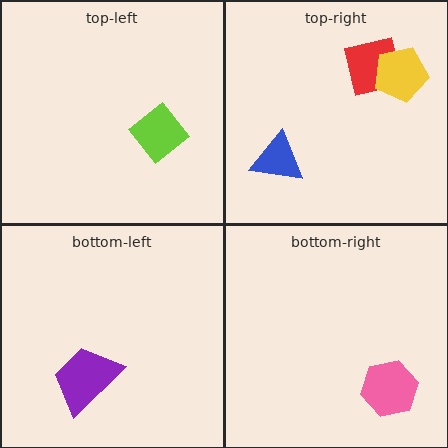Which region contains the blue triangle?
The top-right region.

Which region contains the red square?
The top-right region.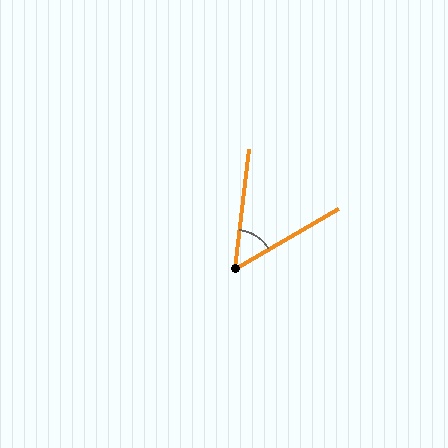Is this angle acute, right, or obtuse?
It is acute.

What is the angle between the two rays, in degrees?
Approximately 53 degrees.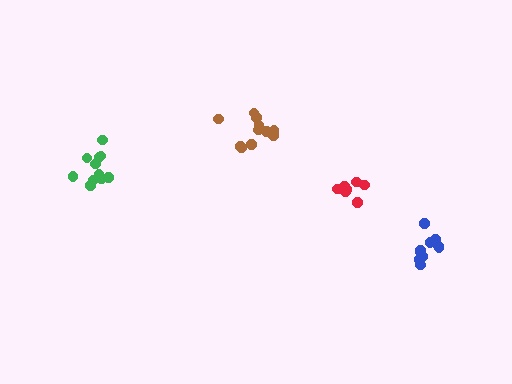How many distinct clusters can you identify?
There are 4 distinct clusters.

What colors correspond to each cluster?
The clusters are colored: red, brown, green, blue.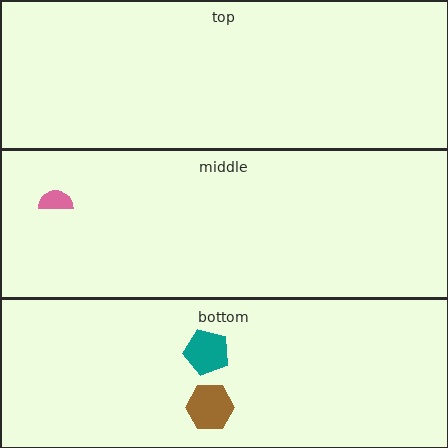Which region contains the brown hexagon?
The bottom region.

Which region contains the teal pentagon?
The bottom region.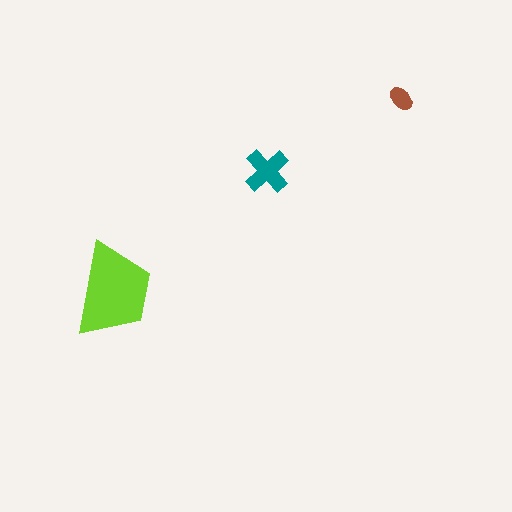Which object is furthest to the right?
The brown ellipse is rightmost.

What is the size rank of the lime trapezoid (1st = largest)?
1st.